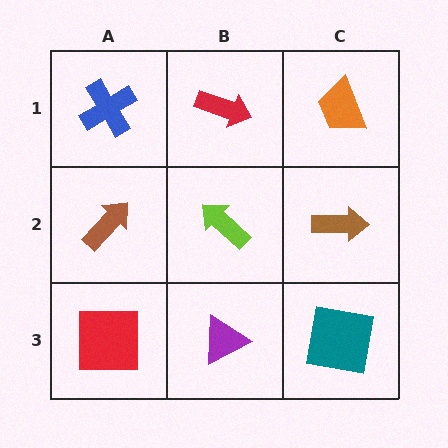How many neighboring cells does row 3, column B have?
3.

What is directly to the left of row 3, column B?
A red square.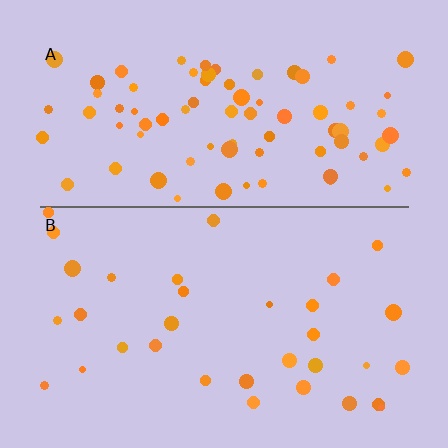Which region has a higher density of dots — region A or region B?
A (the top).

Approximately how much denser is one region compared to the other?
Approximately 2.4× — region A over region B.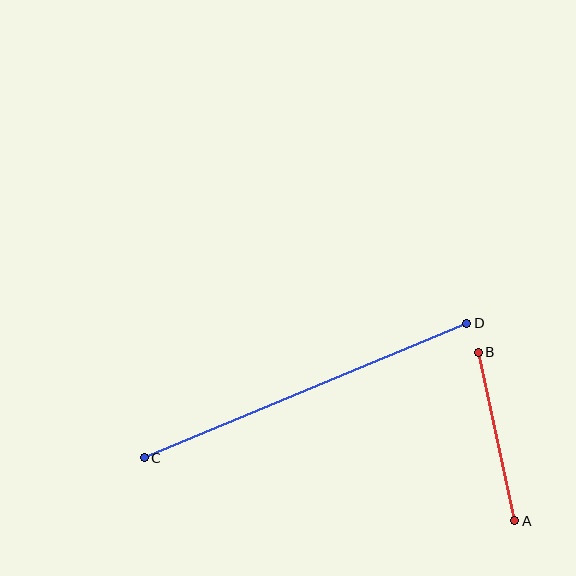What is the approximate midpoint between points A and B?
The midpoint is at approximately (496, 436) pixels.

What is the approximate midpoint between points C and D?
The midpoint is at approximately (306, 391) pixels.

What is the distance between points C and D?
The distance is approximately 349 pixels.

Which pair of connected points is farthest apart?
Points C and D are farthest apart.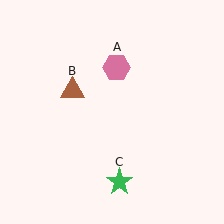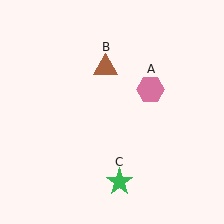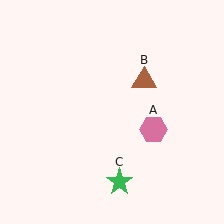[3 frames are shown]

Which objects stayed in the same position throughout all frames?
Green star (object C) remained stationary.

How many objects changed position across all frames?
2 objects changed position: pink hexagon (object A), brown triangle (object B).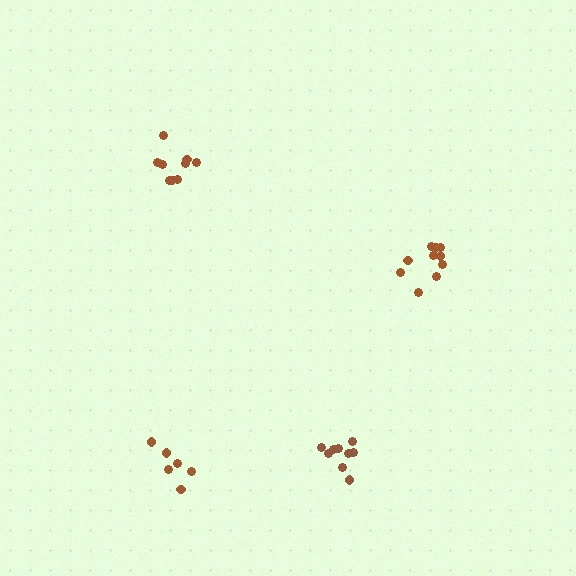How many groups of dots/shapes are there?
There are 4 groups.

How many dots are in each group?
Group 1: 9 dots, Group 2: 10 dots, Group 3: 9 dots, Group 4: 6 dots (34 total).